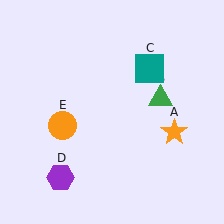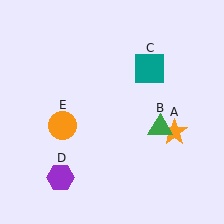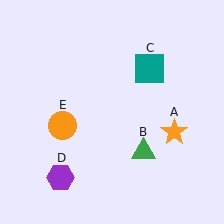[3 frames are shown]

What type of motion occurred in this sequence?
The green triangle (object B) rotated clockwise around the center of the scene.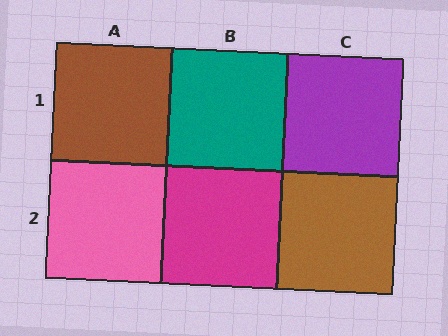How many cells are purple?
1 cell is purple.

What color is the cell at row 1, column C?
Purple.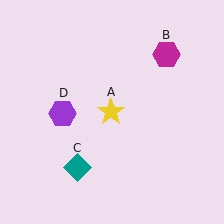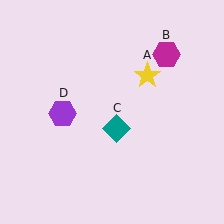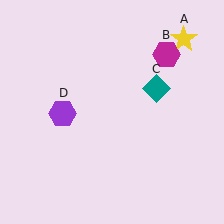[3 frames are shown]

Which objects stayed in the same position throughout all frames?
Magenta hexagon (object B) and purple hexagon (object D) remained stationary.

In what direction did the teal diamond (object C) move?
The teal diamond (object C) moved up and to the right.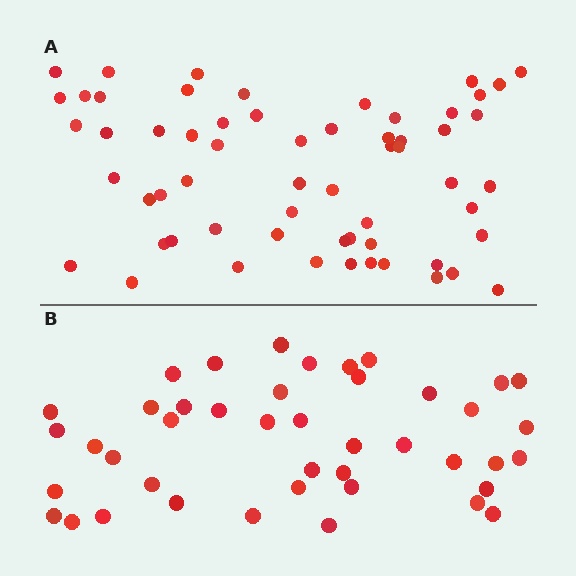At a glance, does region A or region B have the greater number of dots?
Region A (the top region) has more dots.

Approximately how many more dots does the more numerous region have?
Region A has approximately 15 more dots than region B.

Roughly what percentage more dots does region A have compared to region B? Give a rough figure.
About 40% more.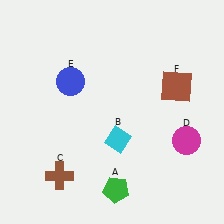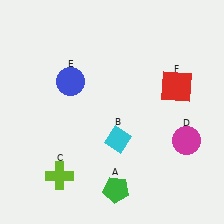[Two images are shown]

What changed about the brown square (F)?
In Image 1, F is brown. In Image 2, it changed to red.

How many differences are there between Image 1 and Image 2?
There are 2 differences between the two images.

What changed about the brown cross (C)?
In Image 1, C is brown. In Image 2, it changed to lime.